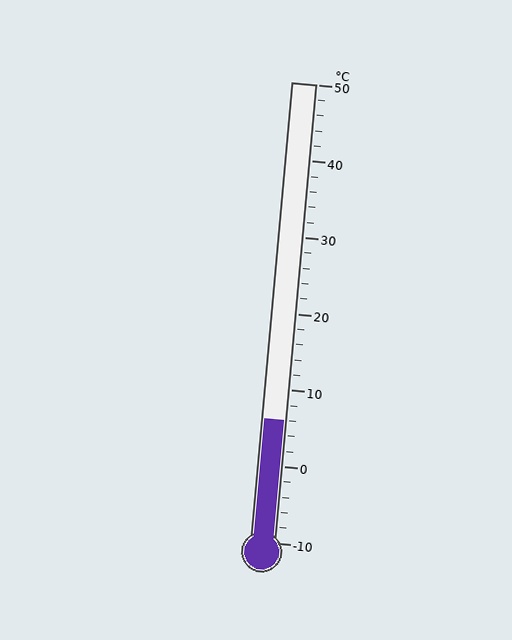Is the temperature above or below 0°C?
The temperature is above 0°C.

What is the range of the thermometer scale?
The thermometer scale ranges from -10°C to 50°C.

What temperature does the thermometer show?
The thermometer shows approximately 6°C.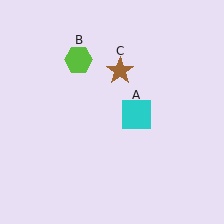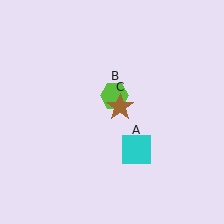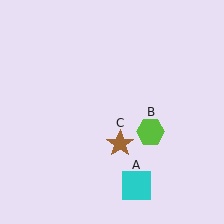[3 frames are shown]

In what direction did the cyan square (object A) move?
The cyan square (object A) moved down.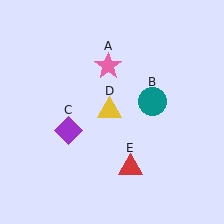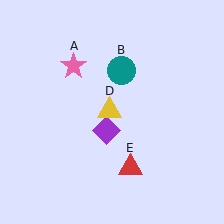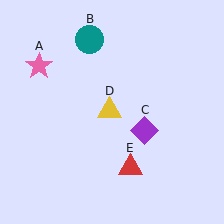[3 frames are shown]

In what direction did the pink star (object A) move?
The pink star (object A) moved left.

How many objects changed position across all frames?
3 objects changed position: pink star (object A), teal circle (object B), purple diamond (object C).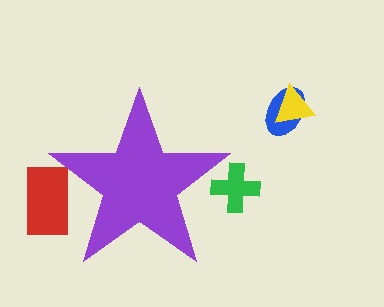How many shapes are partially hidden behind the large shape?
2 shapes are partially hidden.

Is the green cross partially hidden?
Yes, the green cross is partially hidden behind the purple star.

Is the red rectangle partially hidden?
Yes, the red rectangle is partially hidden behind the purple star.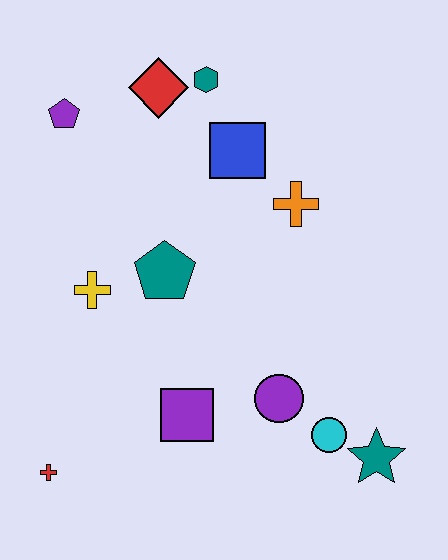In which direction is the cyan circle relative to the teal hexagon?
The cyan circle is below the teal hexagon.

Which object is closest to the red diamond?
The teal hexagon is closest to the red diamond.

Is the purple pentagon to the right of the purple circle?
No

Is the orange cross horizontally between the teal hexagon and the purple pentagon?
No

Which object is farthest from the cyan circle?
The purple pentagon is farthest from the cyan circle.